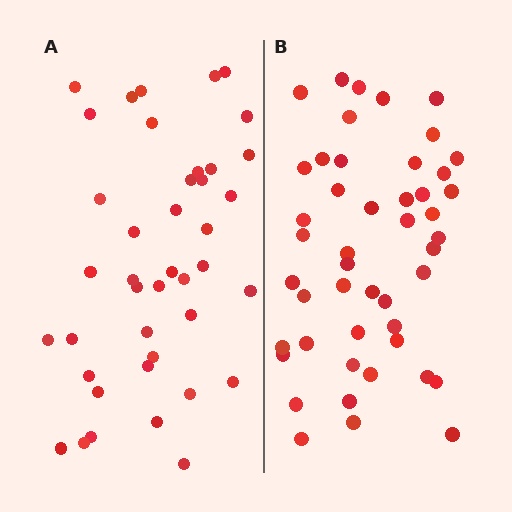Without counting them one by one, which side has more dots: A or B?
Region B (the right region) has more dots.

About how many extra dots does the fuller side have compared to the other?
Region B has about 6 more dots than region A.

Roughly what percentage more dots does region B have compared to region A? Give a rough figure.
About 15% more.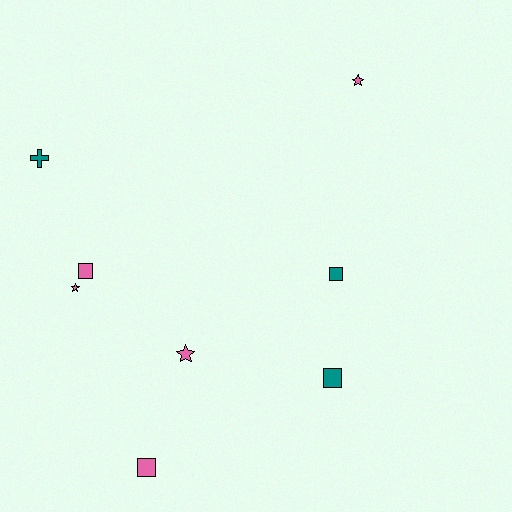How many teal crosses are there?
There is 1 teal cross.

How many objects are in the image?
There are 8 objects.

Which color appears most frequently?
Pink, with 5 objects.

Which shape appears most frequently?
Square, with 4 objects.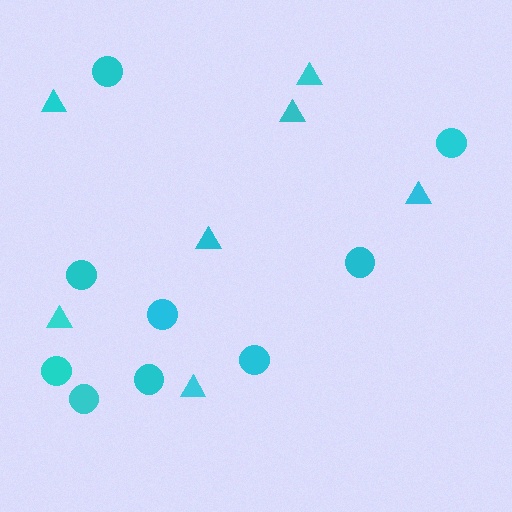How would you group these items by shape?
There are 2 groups: one group of circles (9) and one group of triangles (7).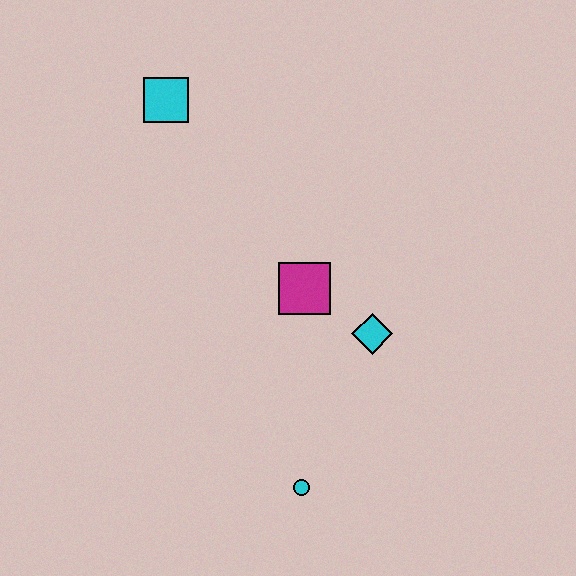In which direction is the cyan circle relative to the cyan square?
The cyan circle is below the cyan square.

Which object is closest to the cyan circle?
The cyan diamond is closest to the cyan circle.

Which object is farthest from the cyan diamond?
The cyan square is farthest from the cyan diamond.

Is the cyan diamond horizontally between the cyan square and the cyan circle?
No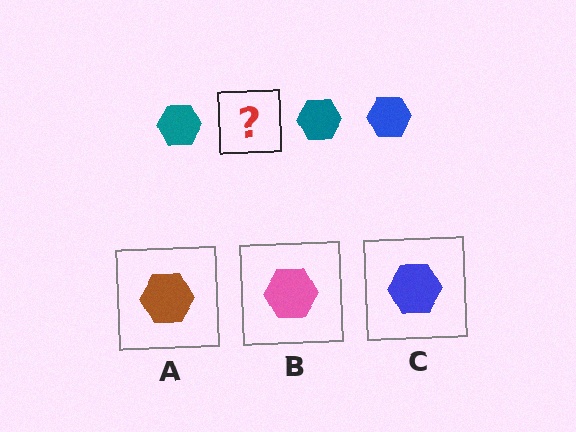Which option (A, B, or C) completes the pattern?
C.